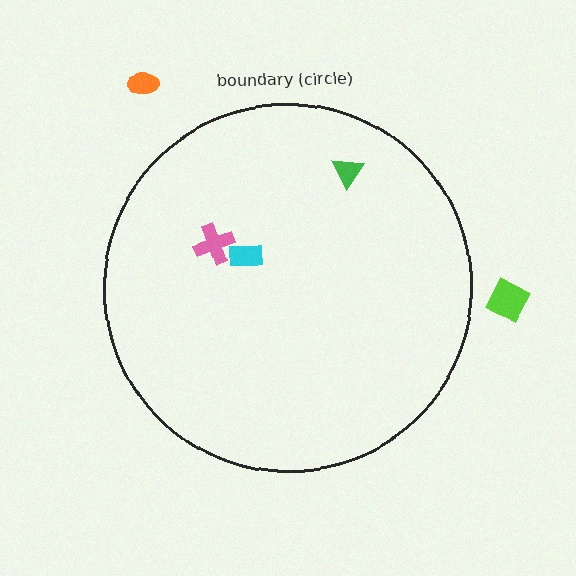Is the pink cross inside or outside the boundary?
Inside.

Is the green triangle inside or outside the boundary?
Inside.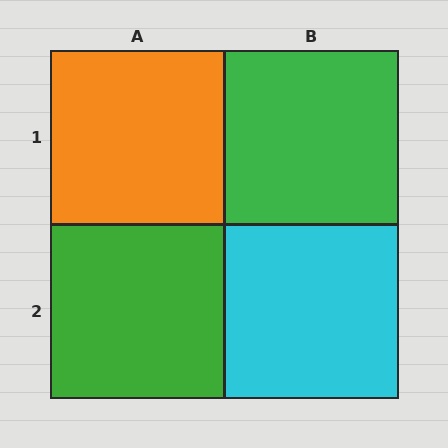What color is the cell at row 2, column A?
Green.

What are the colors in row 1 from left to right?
Orange, green.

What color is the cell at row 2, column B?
Cyan.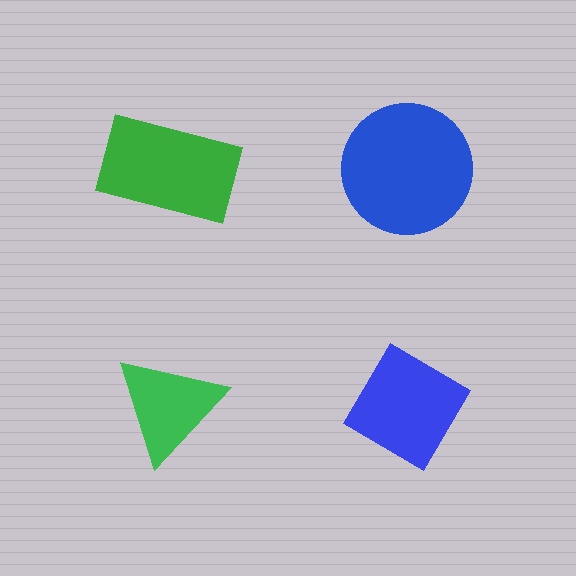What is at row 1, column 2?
A blue circle.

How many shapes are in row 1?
2 shapes.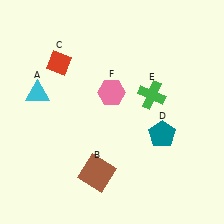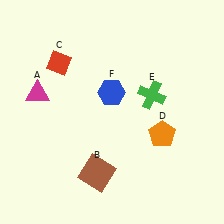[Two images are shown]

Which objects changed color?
A changed from cyan to magenta. D changed from teal to orange. F changed from pink to blue.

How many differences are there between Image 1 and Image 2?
There are 3 differences between the two images.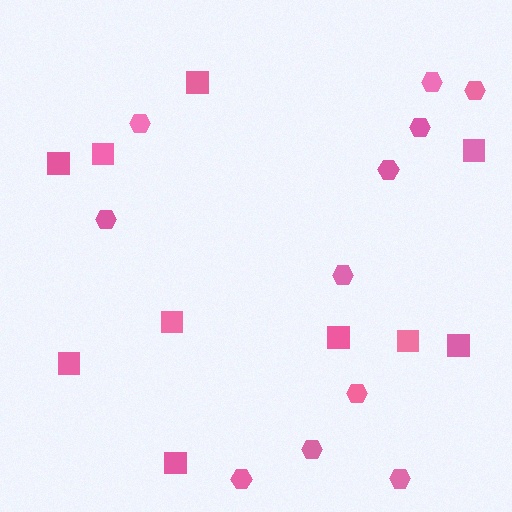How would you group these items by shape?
There are 2 groups: one group of hexagons (11) and one group of squares (10).